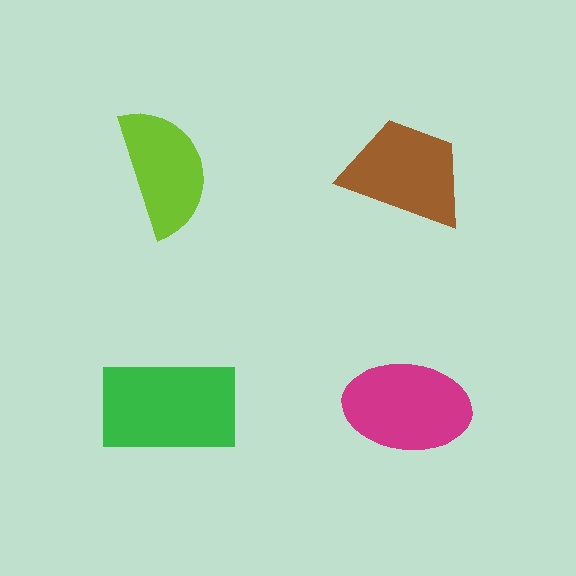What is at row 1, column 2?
A brown trapezoid.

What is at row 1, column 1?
A lime semicircle.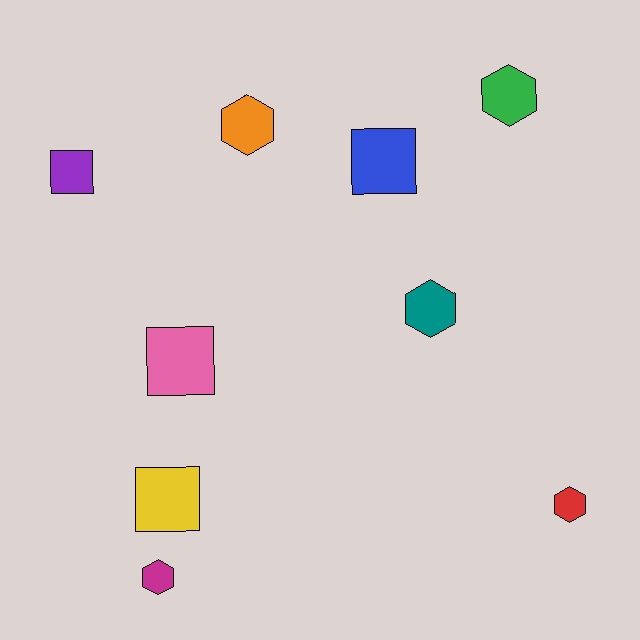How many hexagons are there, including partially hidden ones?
There are 5 hexagons.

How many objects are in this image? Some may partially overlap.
There are 9 objects.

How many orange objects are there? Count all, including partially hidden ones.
There is 1 orange object.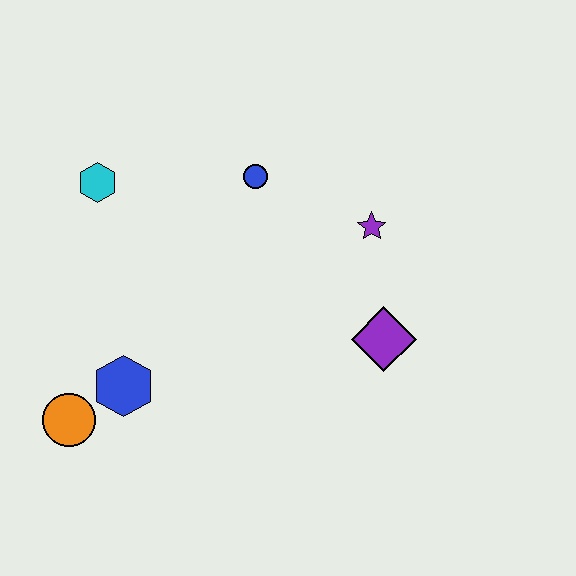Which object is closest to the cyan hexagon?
The blue circle is closest to the cyan hexagon.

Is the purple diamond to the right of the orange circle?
Yes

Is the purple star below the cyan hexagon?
Yes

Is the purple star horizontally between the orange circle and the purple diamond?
Yes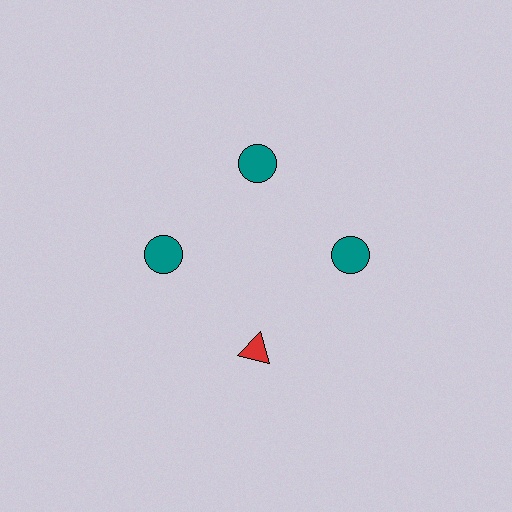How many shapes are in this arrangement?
There are 4 shapes arranged in a ring pattern.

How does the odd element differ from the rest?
It differs in both color (red instead of teal) and shape (triangle instead of circle).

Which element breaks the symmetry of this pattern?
The red triangle at roughly the 6 o'clock position breaks the symmetry. All other shapes are teal circles.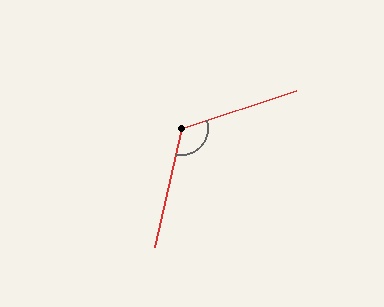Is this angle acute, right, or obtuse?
It is obtuse.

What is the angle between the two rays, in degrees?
Approximately 121 degrees.